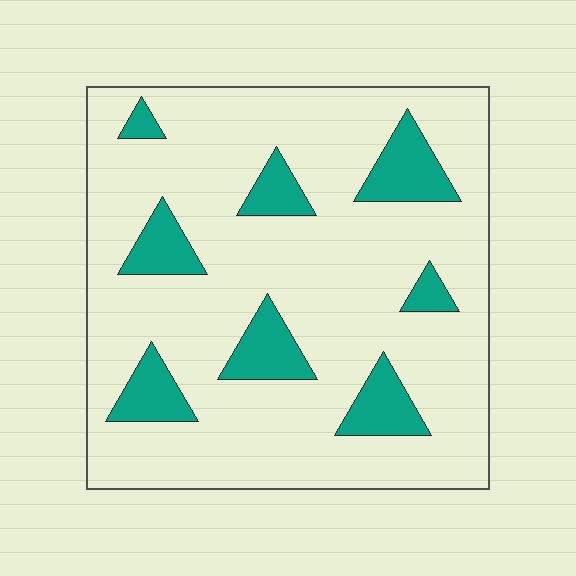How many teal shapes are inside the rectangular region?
8.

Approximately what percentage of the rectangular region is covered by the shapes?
Approximately 15%.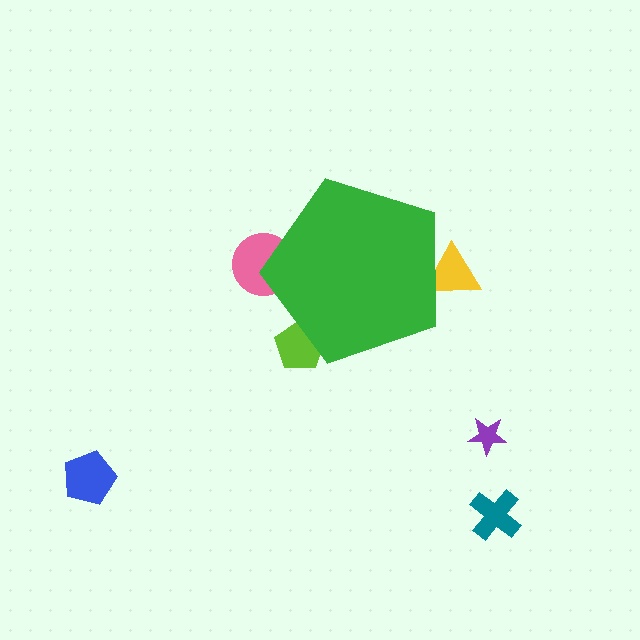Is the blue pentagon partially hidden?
No, the blue pentagon is fully visible.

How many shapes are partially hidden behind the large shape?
3 shapes are partially hidden.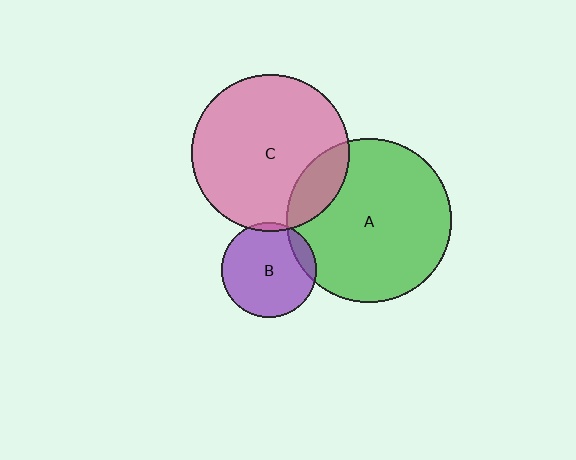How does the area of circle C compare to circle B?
Approximately 2.8 times.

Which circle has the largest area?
Circle A (green).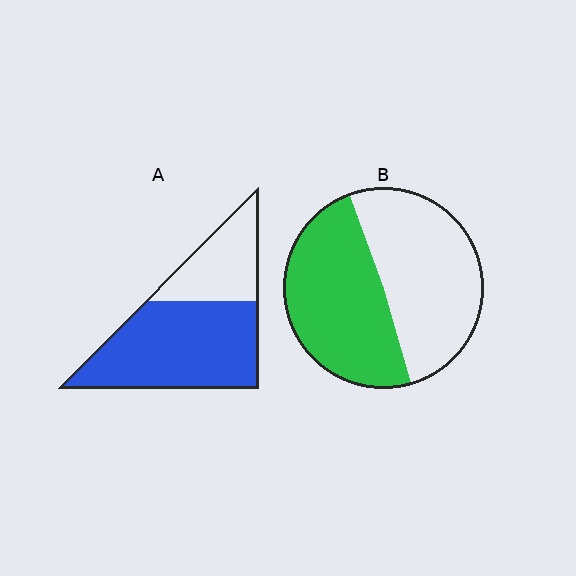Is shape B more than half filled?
Roughly half.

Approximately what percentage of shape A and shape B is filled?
A is approximately 70% and B is approximately 50%.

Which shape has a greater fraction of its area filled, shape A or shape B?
Shape A.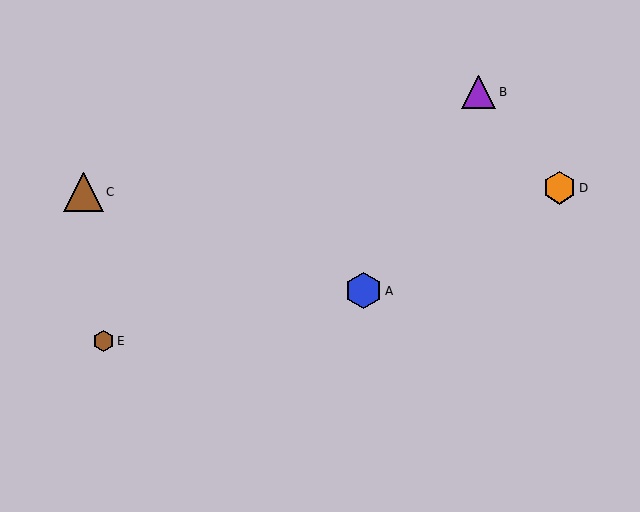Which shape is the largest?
The brown triangle (labeled C) is the largest.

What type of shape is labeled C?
Shape C is a brown triangle.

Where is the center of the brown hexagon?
The center of the brown hexagon is at (104, 341).